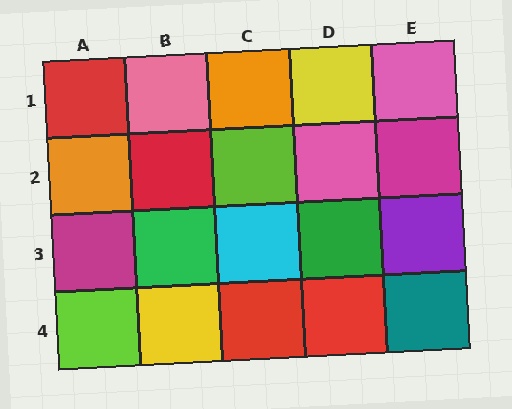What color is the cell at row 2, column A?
Orange.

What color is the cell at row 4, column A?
Lime.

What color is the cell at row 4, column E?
Teal.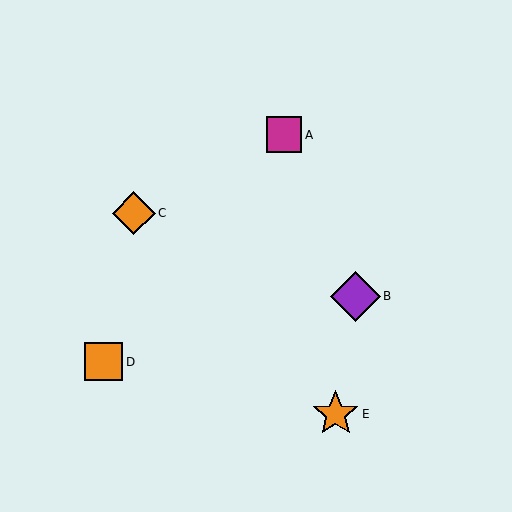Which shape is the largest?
The purple diamond (labeled B) is the largest.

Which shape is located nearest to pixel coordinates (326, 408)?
The orange star (labeled E) at (336, 414) is nearest to that location.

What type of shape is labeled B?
Shape B is a purple diamond.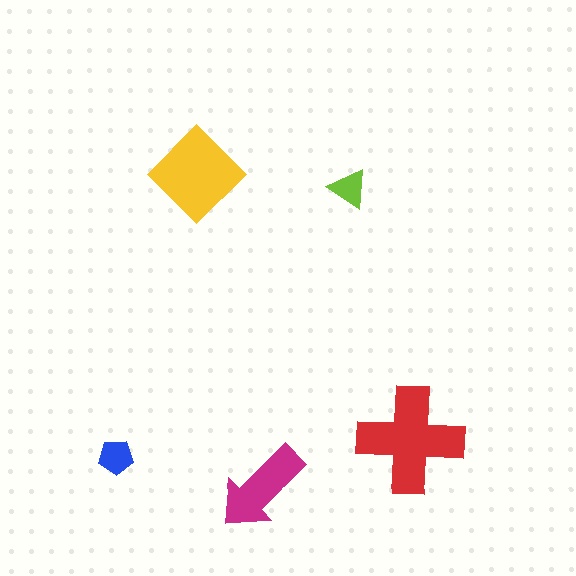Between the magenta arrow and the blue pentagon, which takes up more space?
The magenta arrow.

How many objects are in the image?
There are 5 objects in the image.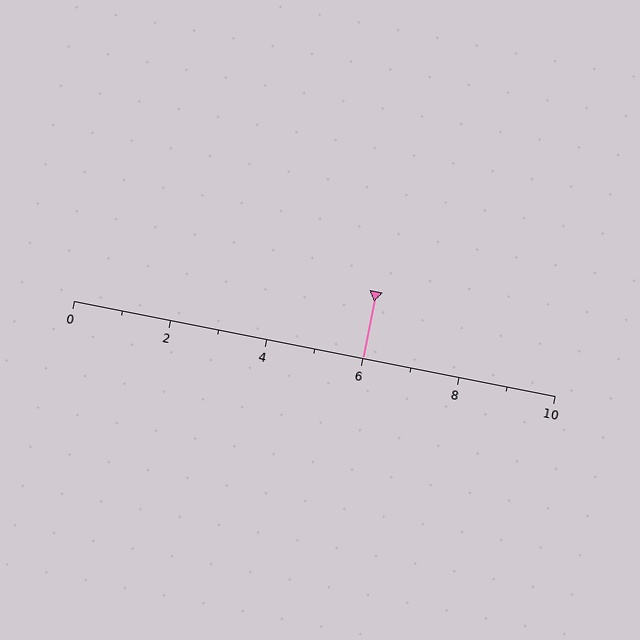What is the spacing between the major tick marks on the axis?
The major ticks are spaced 2 apart.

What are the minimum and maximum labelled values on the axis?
The axis runs from 0 to 10.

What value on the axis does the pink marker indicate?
The marker indicates approximately 6.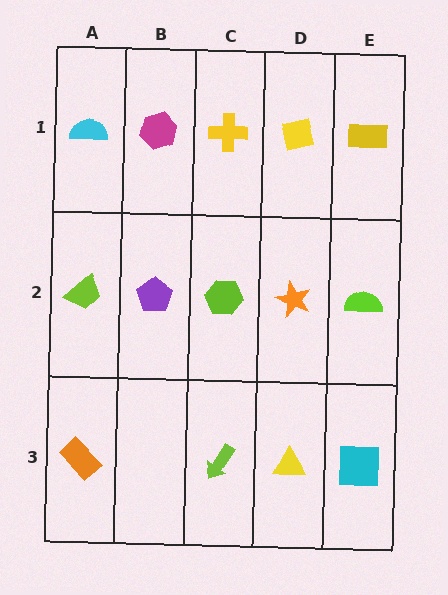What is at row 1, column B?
A magenta hexagon.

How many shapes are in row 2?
5 shapes.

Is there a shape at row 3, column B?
No, that cell is empty.